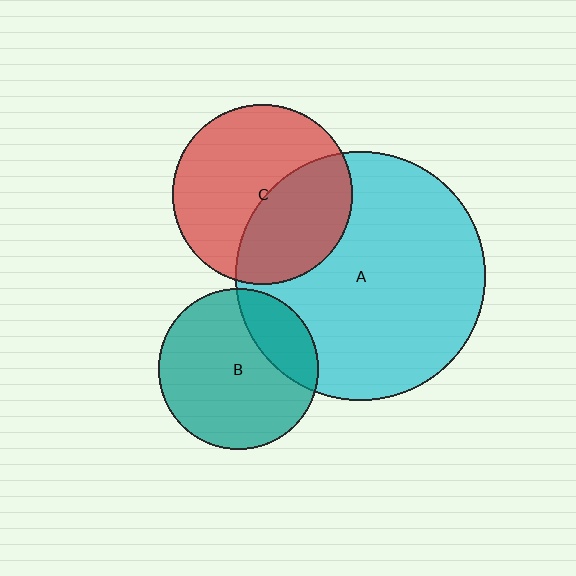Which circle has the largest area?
Circle A (cyan).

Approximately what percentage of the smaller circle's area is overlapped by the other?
Approximately 40%.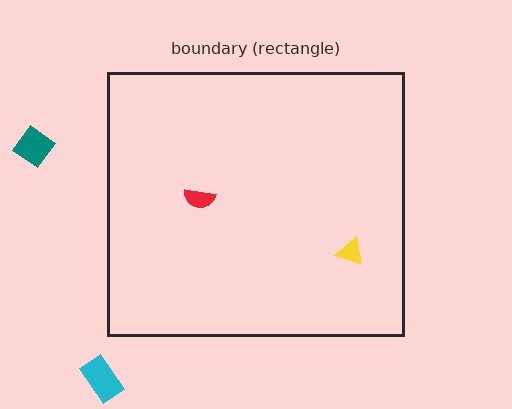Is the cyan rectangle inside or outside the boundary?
Outside.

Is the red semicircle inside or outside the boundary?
Inside.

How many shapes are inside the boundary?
2 inside, 2 outside.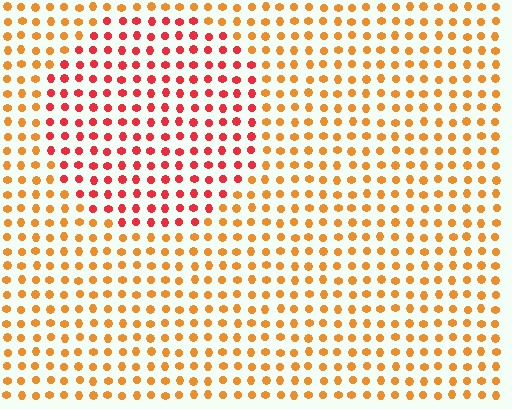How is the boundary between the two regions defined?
The boundary is defined purely by a slight shift in hue (about 36 degrees). Spacing, size, and orientation are identical on both sides.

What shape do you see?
I see a circle.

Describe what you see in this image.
The image is filled with small orange elements in a uniform arrangement. A circle-shaped region is visible where the elements are tinted to a slightly different hue, forming a subtle color boundary.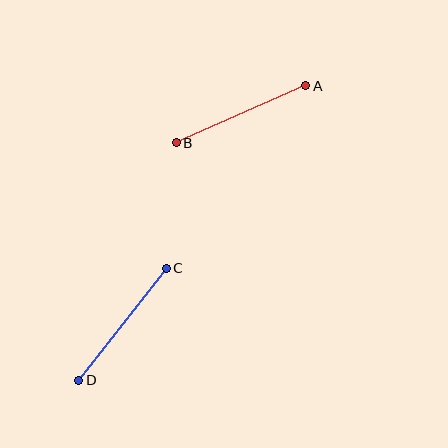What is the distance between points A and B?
The distance is approximately 141 pixels.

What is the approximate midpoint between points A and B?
The midpoint is at approximately (241, 114) pixels.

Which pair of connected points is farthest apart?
Points C and D are farthest apart.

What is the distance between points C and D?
The distance is approximately 143 pixels.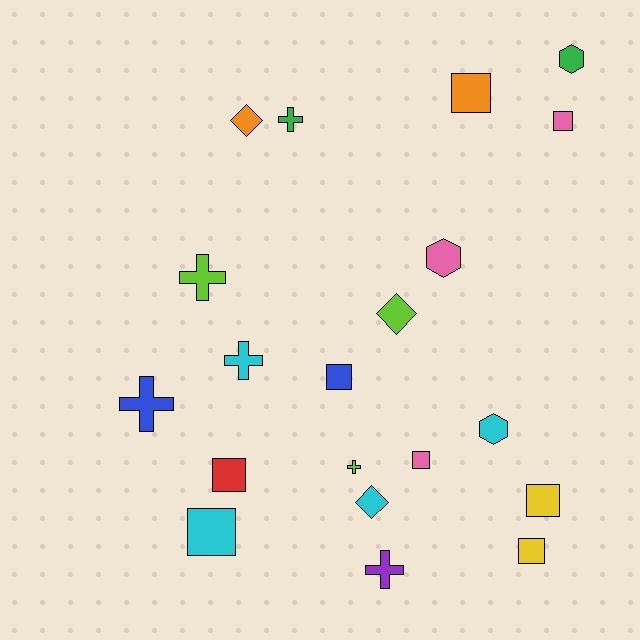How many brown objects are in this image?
There are no brown objects.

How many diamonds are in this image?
There are 3 diamonds.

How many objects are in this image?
There are 20 objects.